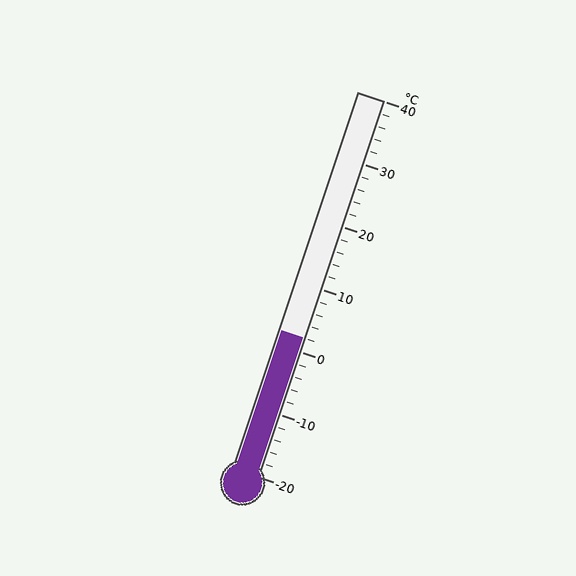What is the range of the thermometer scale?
The thermometer scale ranges from -20°C to 40°C.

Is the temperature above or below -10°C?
The temperature is above -10°C.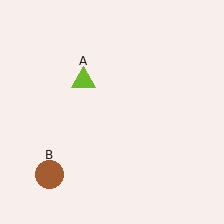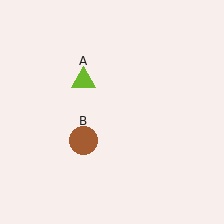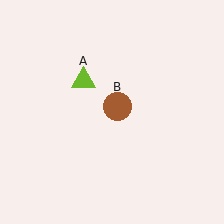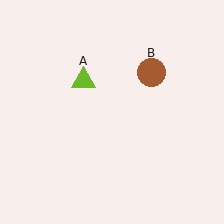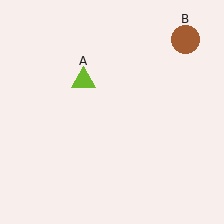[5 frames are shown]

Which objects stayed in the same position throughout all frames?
Lime triangle (object A) remained stationary.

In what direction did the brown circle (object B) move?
The brown circle (object B) moved up and to the right.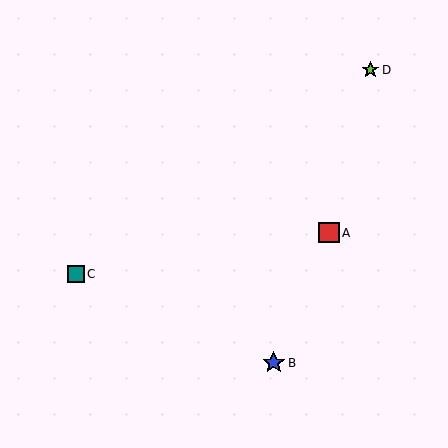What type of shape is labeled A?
Shape A is a red square.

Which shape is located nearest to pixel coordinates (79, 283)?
The teal square (labeled C) at (76, 274) is nearest to that location.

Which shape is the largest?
The blue star (labeled B) is the largest.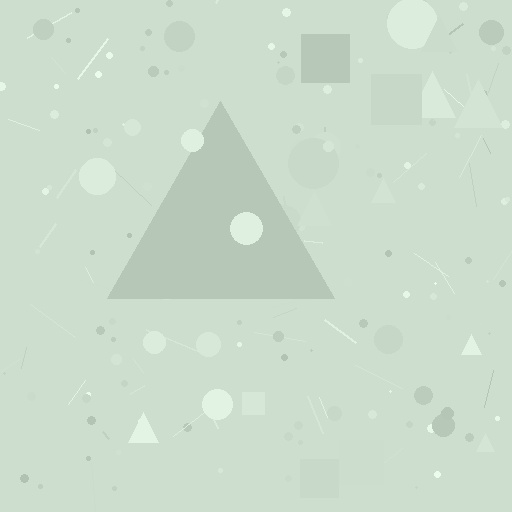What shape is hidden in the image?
A triangle is hidden in the image.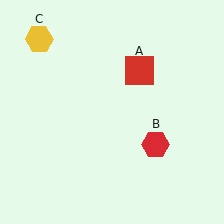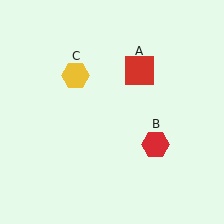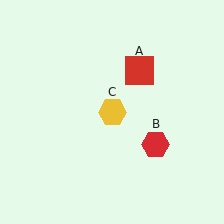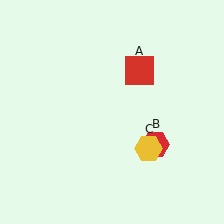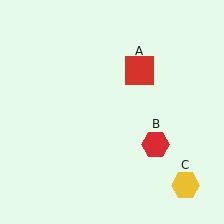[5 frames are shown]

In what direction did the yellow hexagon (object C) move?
The yellow hexagon (object C) moved down and to the right.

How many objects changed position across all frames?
1 object changed position: yellow hexagon (object C).